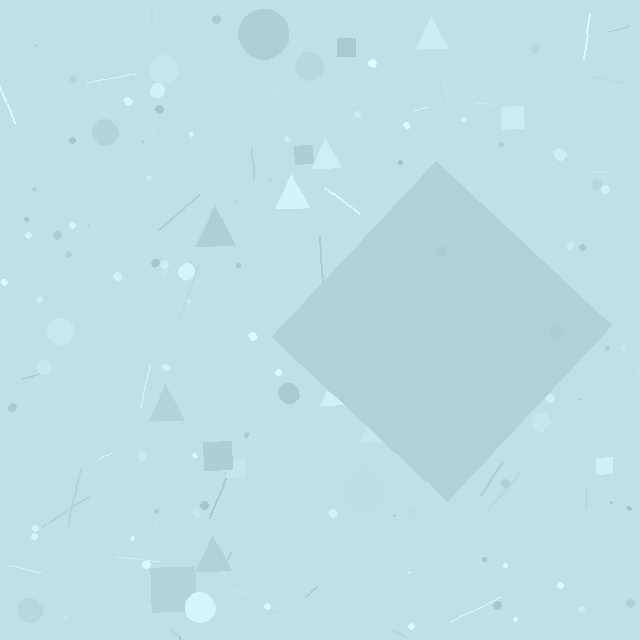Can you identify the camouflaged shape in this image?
The camouflaged shape is a diamond.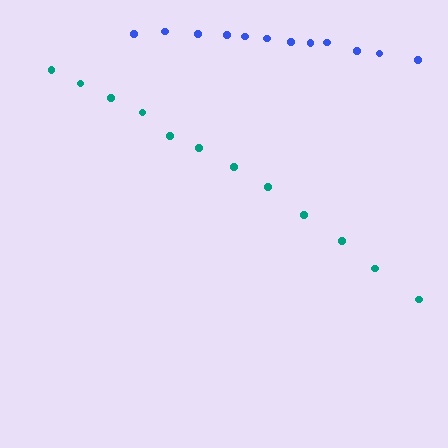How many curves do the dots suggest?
There are 2 distinct paths.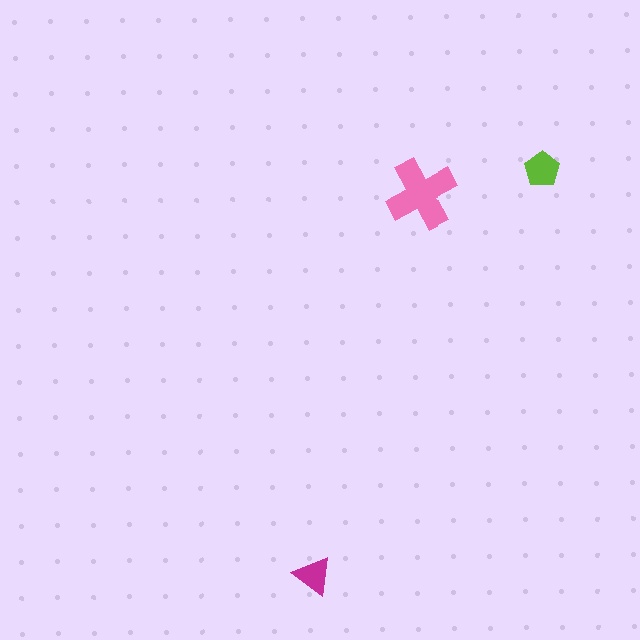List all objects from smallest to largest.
The magenta triangle, the lime pentagon, the pink cross.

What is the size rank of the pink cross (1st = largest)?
1st.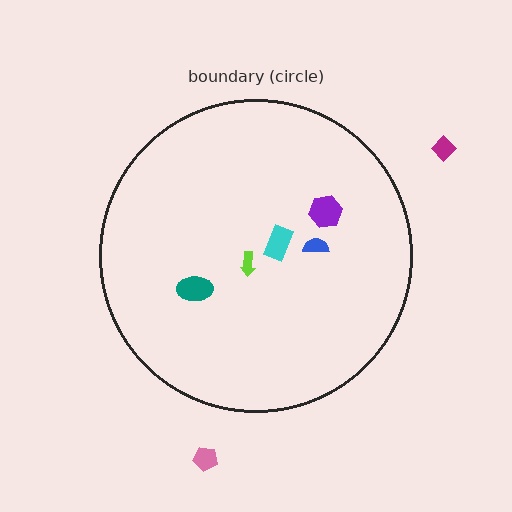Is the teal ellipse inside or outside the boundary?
Inside.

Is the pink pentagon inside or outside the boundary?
Outside.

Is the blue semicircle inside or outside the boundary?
Inside.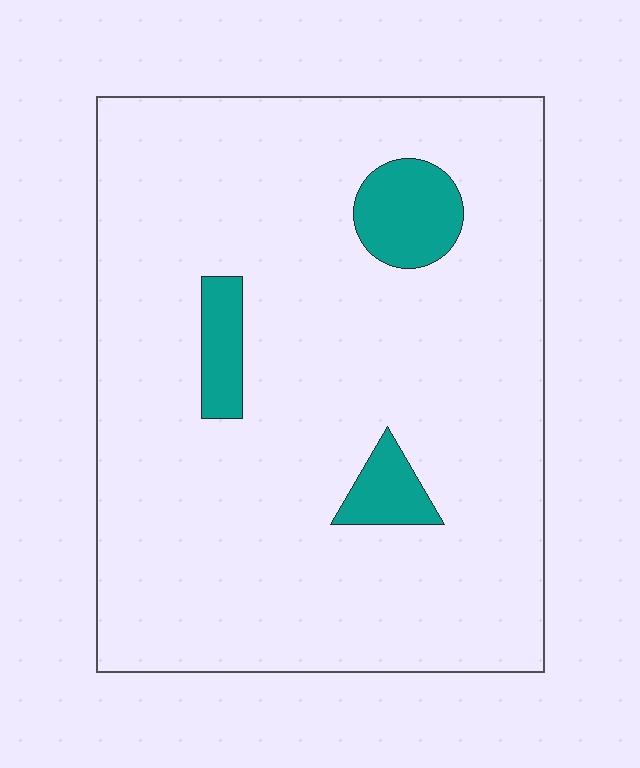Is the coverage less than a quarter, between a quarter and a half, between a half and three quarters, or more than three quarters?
Less than a quarter.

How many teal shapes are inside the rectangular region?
3.